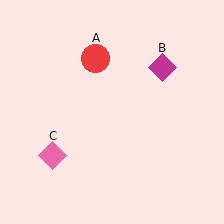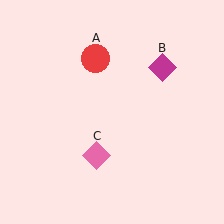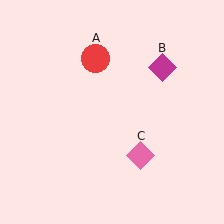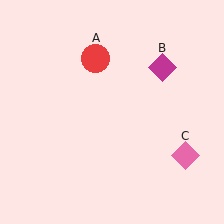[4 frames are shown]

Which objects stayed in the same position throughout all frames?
Red circle (object A) and magenta diamond (object B) remained stationary.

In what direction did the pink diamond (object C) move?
The pink diamond (object C) moved right.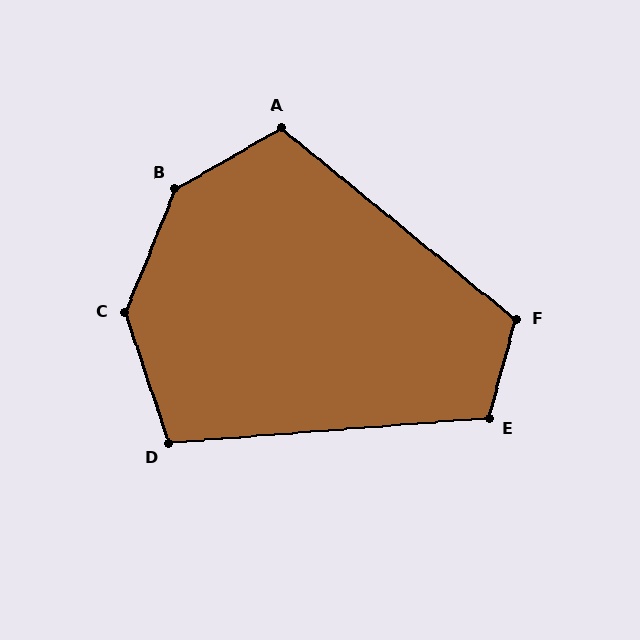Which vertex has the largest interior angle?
B, at approximately 142 degrees.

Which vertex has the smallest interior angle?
D, at approximately 104 degrees.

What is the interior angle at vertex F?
Approximately 114 degrees (obtuse).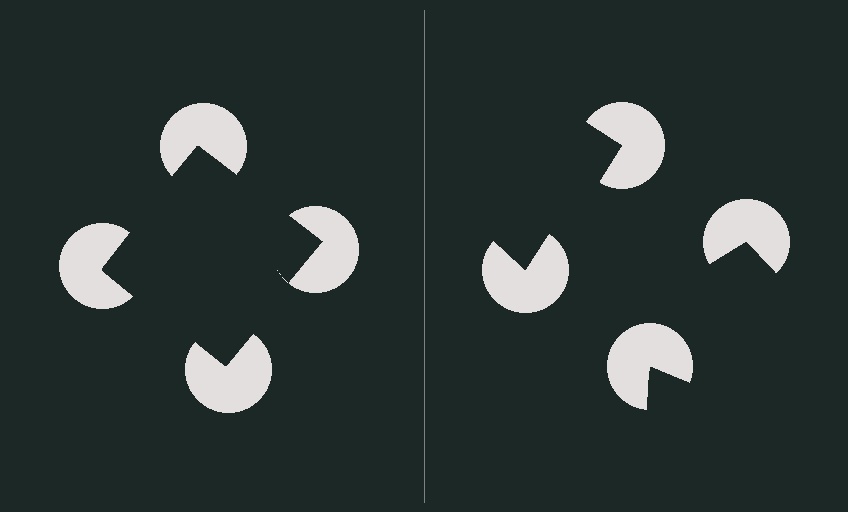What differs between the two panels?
The pac-man discs are positioned identically on both sides; only the wedge orientations differ. On the left they align to a square; on the right they are misaligned.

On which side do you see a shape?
An illusory square appears on the left side. On the right side the wedge cuts are rotated, so no coherent shape forms.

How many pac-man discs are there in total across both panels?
8 — 4 on each side.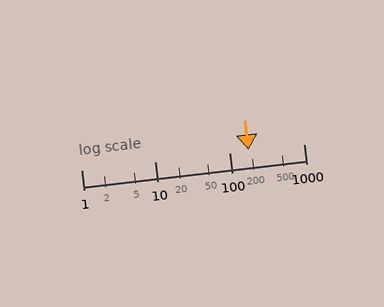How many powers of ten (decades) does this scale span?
The scale spans 3 decades, from 1 to 1000.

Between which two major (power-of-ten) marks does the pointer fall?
The pointer is between 100 and 1000.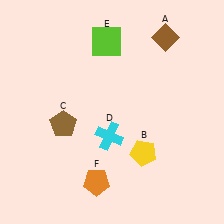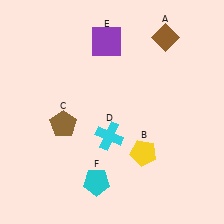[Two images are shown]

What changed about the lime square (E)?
In Image 1, E is lime. In Image 2, it changed to purple.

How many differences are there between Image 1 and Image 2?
There are 2 differences between the two images.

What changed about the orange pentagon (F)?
In Image 1, F is orange. In Image 2, it changed to cyan.